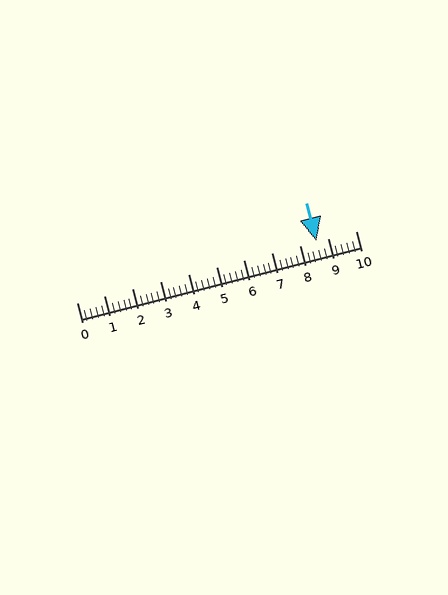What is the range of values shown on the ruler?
The ruler shows values from 0 to 10.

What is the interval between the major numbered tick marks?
The major tick marks are spaced 1 units apart.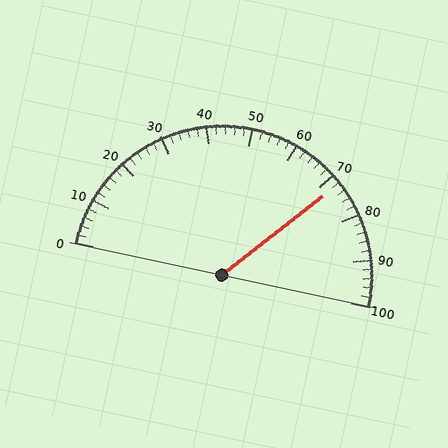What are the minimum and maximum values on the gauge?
The gauge ranges from 0 to 100.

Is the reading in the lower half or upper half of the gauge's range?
The reading is in the upper half of the range (0 to 100).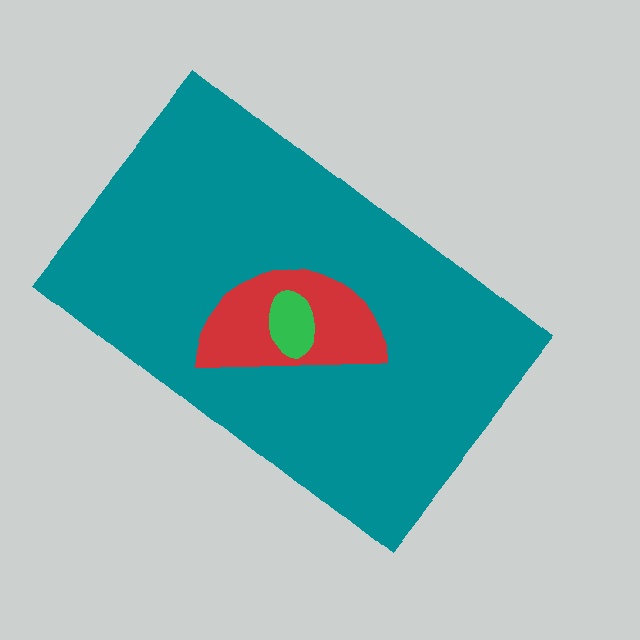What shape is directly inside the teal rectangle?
The red semicircle.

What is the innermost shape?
The green ellipse.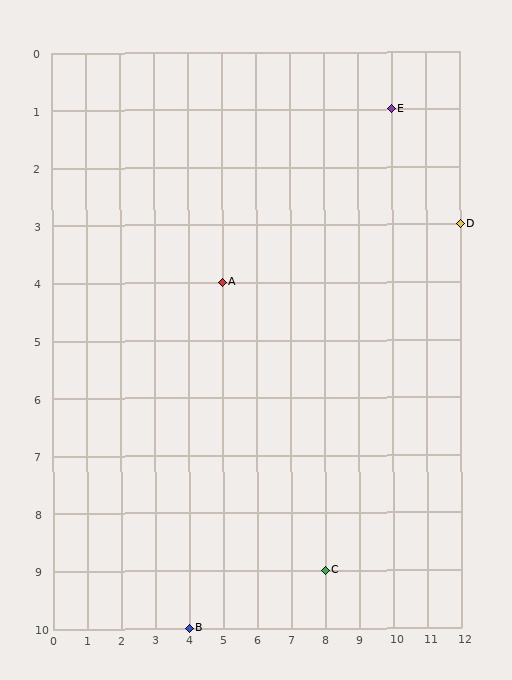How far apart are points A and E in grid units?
Points A and E are 5 columns and 3 rows apart (about 5.8 grid units diagonally).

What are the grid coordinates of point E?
Point E is at grid coordinates (10, 1).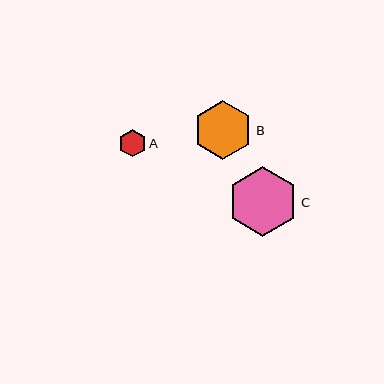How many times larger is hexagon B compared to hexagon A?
Hexagon B is approximately 2.2 times the size of hexagon A.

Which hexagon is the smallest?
Hexagon A is the smallest with a size of approximately 27 pixels.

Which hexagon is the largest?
Hexagon C is the largest with a size of approximately 69 pixels.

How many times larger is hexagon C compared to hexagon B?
Hexagon C is approximately 1.2 times the size of hexagon B.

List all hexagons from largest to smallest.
From largest to smallest: C, B, A.